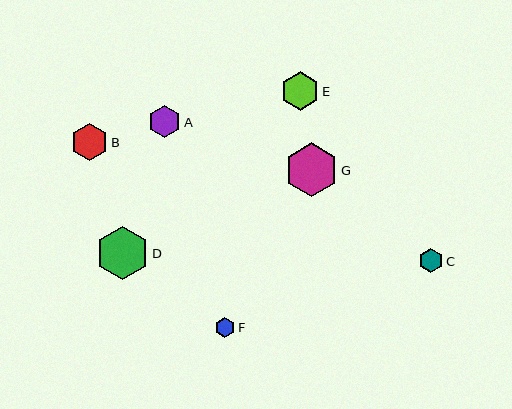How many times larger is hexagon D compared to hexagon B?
Hexagon D is approximately 1.4 times the size of hexagon B.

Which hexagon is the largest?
Hexagon G is the largest with a size of approximately 54 pixels.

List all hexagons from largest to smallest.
From largest to smallest: G, D, E, B, A, C, F.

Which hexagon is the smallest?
Hexagon F is the smallest with a size of approximately 20 pixels.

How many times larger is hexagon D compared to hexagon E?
Hexagon D is approximately 1.4 times the size of hexagon E.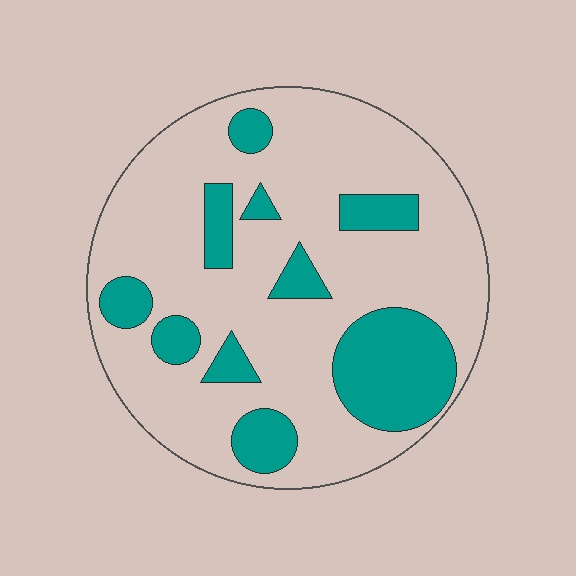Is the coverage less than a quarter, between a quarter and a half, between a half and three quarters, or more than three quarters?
Less than a quarter.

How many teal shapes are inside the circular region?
10.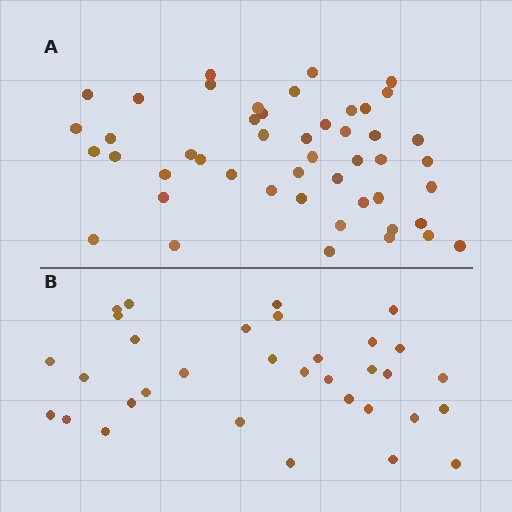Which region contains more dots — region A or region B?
Region A (the top region) has more dots.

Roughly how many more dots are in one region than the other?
Region A has approximately 15 more dots than region B.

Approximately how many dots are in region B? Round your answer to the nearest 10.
About 30 dots. (The exact count is 33, which rounds to 30.)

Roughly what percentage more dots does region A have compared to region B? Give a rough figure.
About 45% more.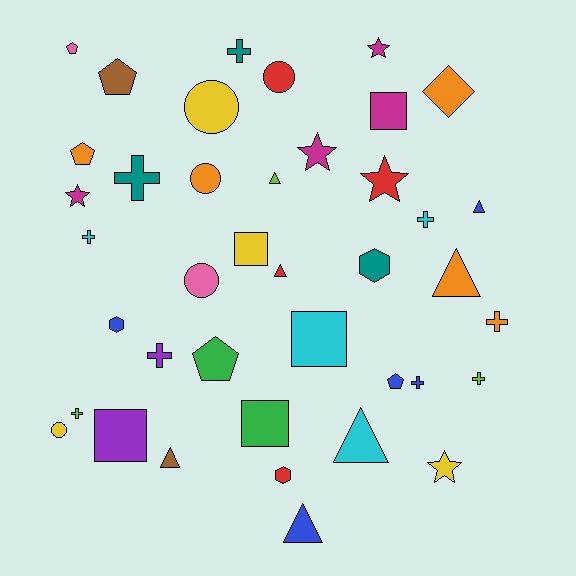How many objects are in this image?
There are 40 objects.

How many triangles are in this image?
There are 7 triangles.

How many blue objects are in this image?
There are 5 blue objects.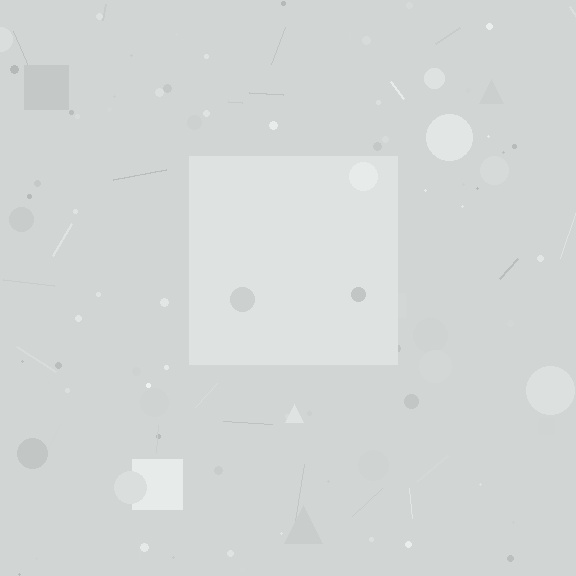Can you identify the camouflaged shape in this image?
The camouflaged shape is a square.